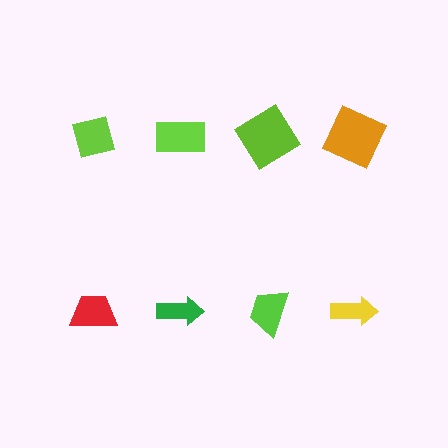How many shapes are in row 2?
4 shapes.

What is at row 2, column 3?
A lime trapezoid.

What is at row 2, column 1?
A red trapezoid.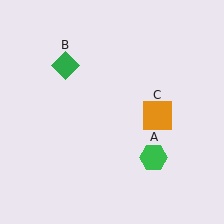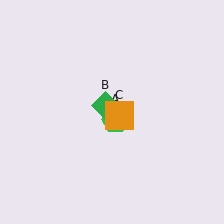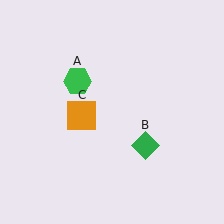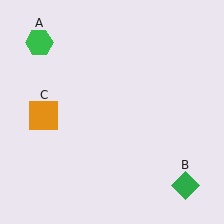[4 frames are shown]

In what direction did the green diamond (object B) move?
The green diamond (object B) moved down and to the right.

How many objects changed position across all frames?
3 objects changed position: green hexagon (object A), green diamond (object B), orange square (object C).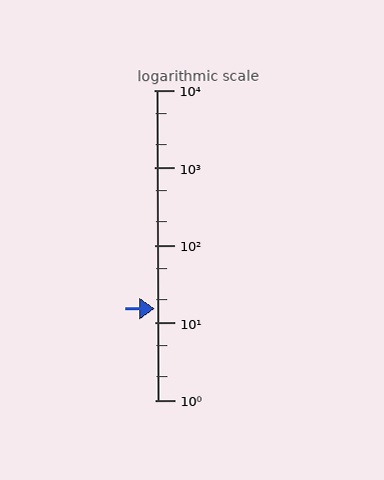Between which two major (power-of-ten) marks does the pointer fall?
The pointer is between 10 and 100.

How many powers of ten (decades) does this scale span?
The scale spans 4 decades, from 1 to 10000.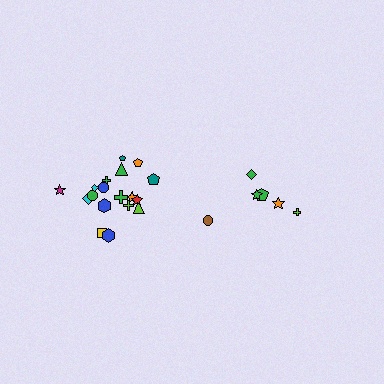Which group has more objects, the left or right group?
The left group.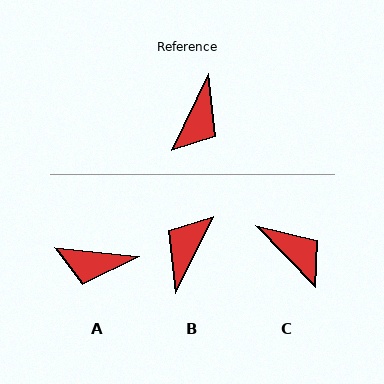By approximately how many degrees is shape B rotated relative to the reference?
Approximately 180 degrees counter-clockwise.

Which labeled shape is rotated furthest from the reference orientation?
B, about 180 degrees away.